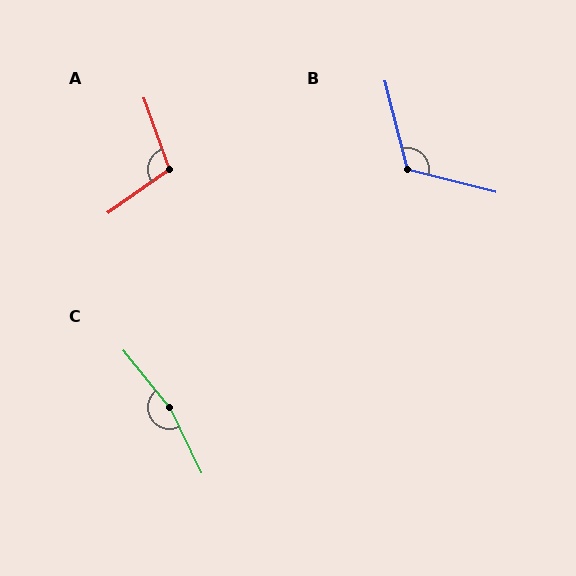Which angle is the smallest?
A, at approximately 106 degrees.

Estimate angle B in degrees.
Approximately 119 degrees.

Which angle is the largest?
C, at approximately 167 degrees.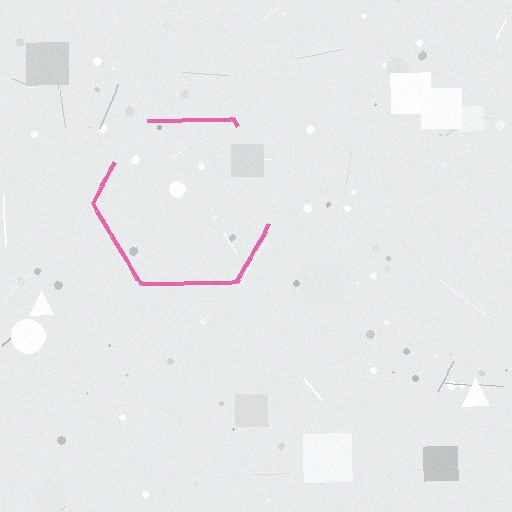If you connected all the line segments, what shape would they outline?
They would outline a hexagon.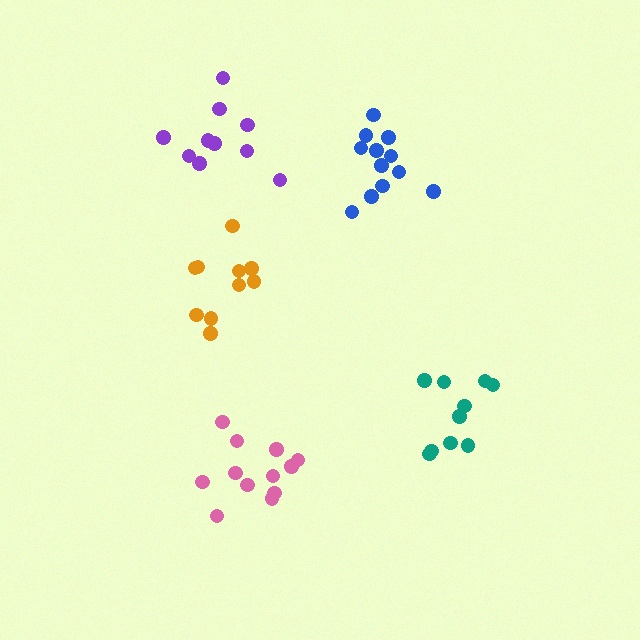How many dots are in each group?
Group 1: 12 dots, Group 2: 10 dots, Group 3: 10 dots, Group 4: 12 dots, Group 5: 10 dots (54 total).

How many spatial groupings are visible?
There are 5 spatial groupings.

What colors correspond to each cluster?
The clusters are colored: blue, teal, orange, pink, purple.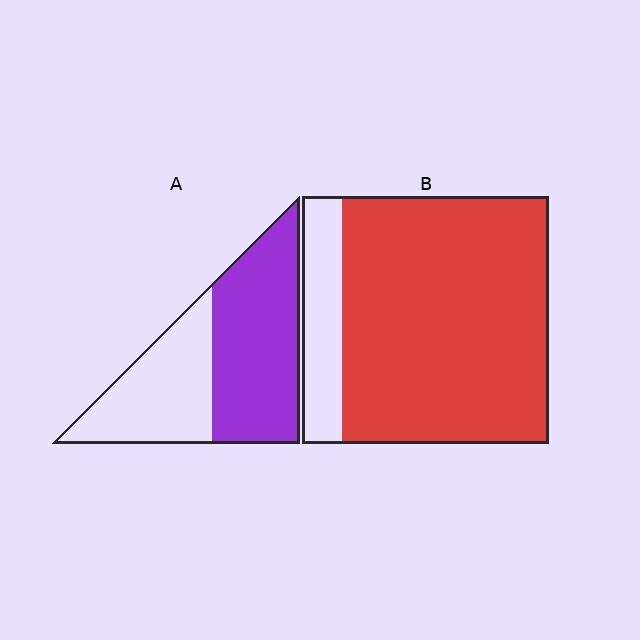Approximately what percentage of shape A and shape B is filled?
A is approximately 60% and B is approximately 85%.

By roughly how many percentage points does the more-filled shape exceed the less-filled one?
By roughly 25 percentage points (B over A).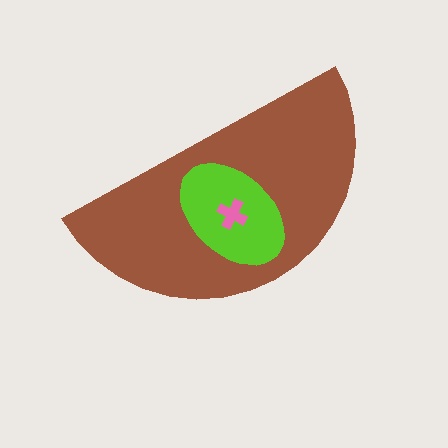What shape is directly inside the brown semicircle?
The lime ellipse.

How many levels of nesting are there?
3.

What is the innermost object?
The pink cross.